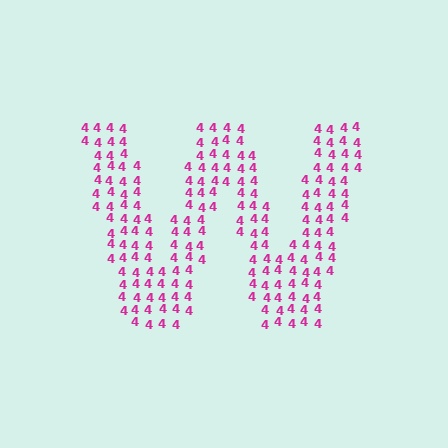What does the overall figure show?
The overall figure shows the letter W.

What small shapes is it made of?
It is made of small digit 4's.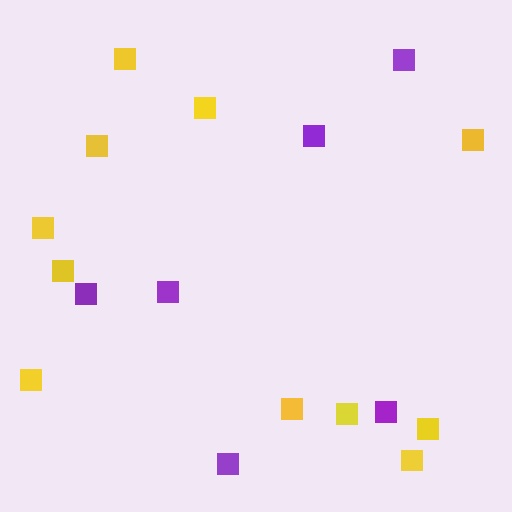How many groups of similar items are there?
There are 2 groups: one group of purple squares (6) and one group of yellow squares (11).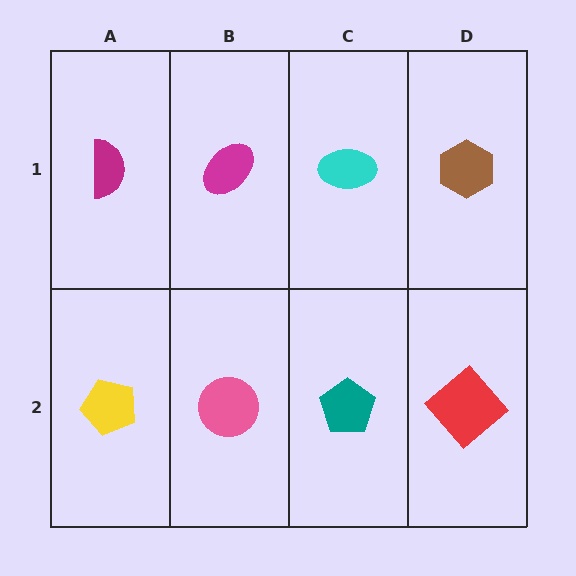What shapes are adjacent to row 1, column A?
A yellow pentagon (row 2, column A), a magenta ellipse (row 1, column B).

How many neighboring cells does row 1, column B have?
3.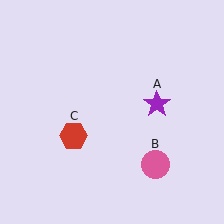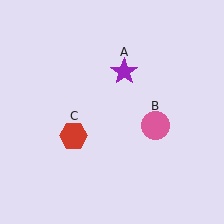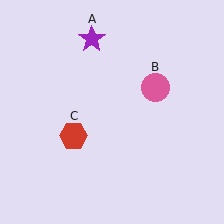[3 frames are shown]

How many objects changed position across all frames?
2 objects changed position: purple star (object A), pink circle (object B).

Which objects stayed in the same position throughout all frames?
Red hexagon (object C) remained stationary.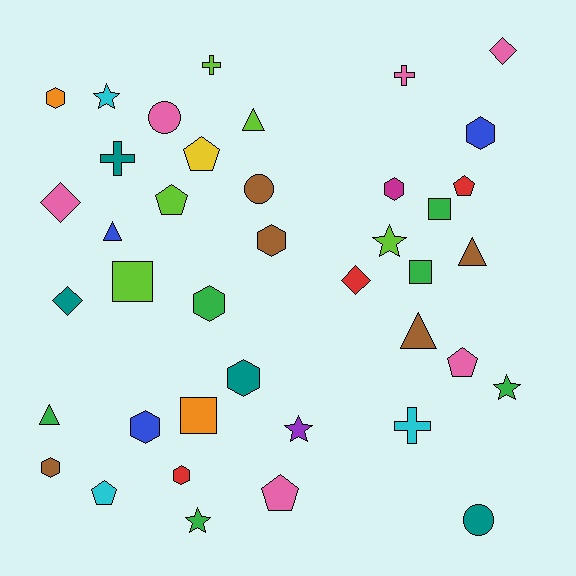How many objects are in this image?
There are 40 objects.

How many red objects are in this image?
There are 3 red objects.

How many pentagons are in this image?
There are 6 pentagons.